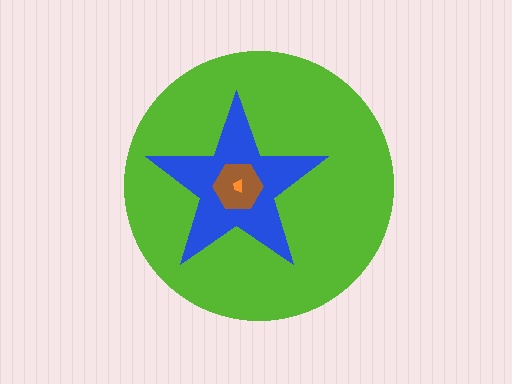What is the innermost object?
The orange trapezoid.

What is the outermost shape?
The lime circle.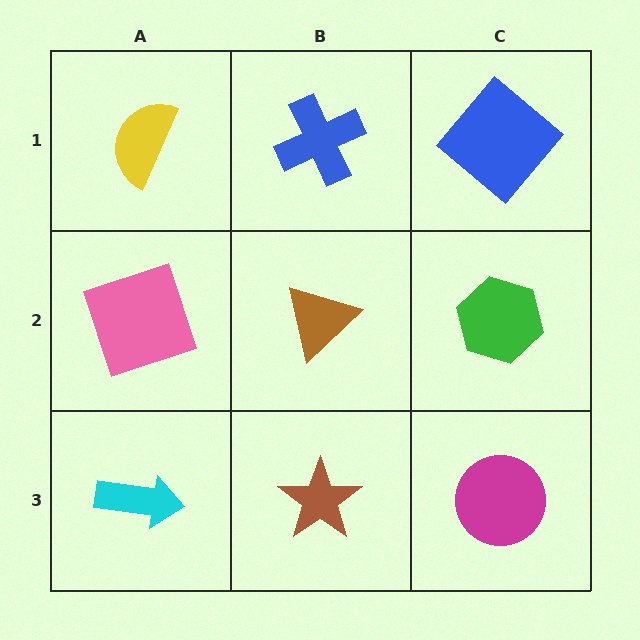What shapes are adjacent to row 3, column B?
A brown triangle (row 2, column B), a cyan arrow (row 3, column A), a magenta circle (row 3, column C).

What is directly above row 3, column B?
A brown triangle.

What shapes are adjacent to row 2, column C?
A blue diamond (row 1, column C), a magenta circle (row 3, column C), a brown triangle (row 2, column B).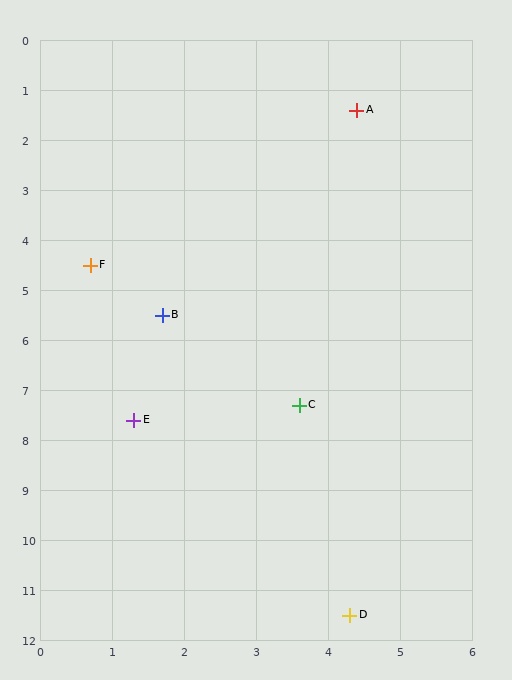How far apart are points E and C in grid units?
Points E and C are about 2.3 grid units apart.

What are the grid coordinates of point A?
Point A is at approximately (4.4, 1.4).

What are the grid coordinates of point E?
Point E is at approximately (1.3, 7.6).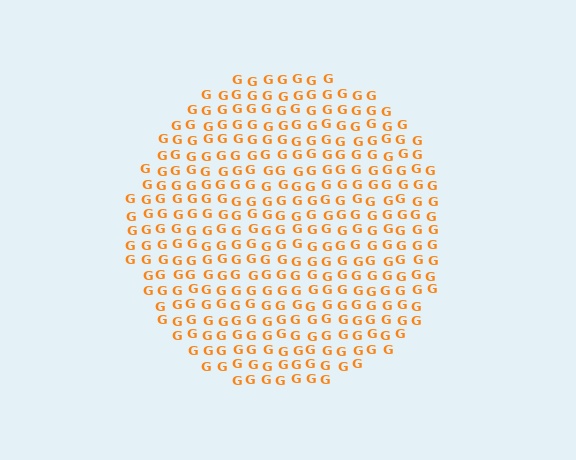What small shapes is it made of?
It is made of small letter G's.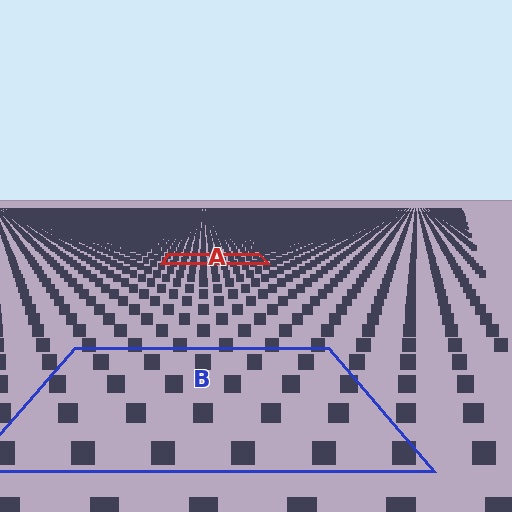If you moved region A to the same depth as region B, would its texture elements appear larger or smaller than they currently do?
They would appear larger. At a closer depth, the same texture elements are projected at a bigger on-screen size.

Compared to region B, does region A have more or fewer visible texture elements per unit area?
Region A has more texture elements per unit area — they are packed more densely because it is farther away.